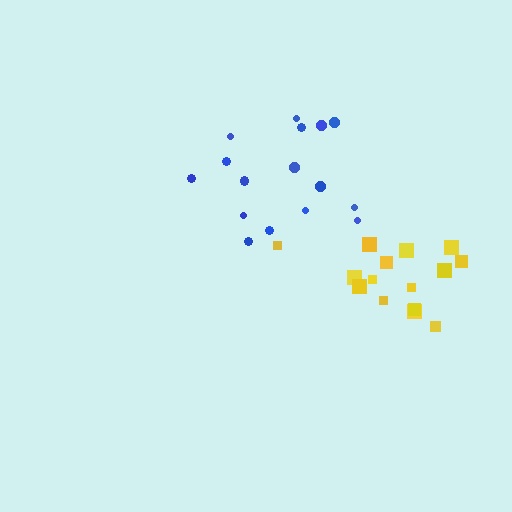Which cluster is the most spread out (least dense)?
Blue.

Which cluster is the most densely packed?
Yellow.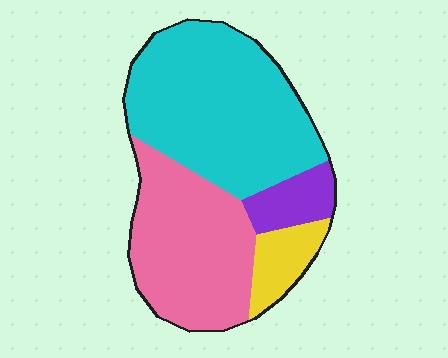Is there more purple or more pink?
Pink.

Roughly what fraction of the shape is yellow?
Yellow covers roughly 10% of the shape.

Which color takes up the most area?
Cyan, at roughly 50%.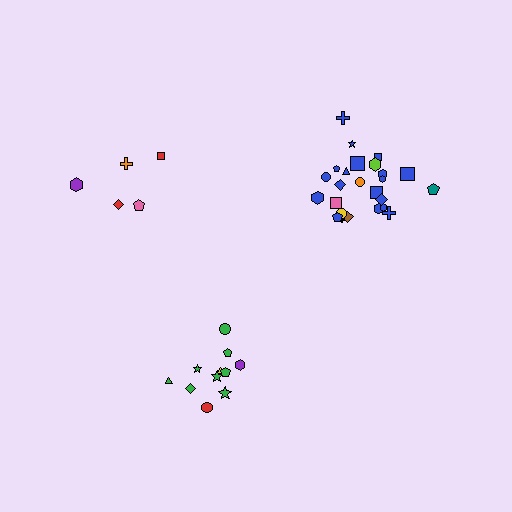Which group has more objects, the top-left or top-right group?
The top-right group.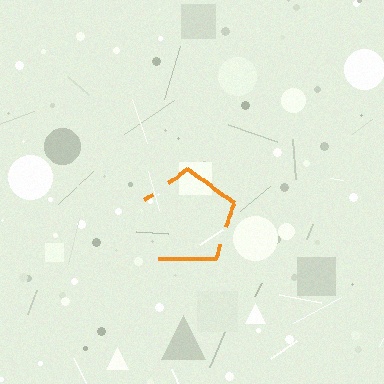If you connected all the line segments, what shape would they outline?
They would outline a pentagon.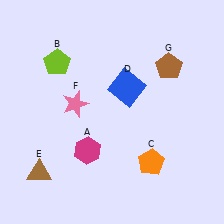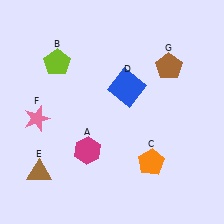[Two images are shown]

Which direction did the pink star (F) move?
The pink star (F) moved left.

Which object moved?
The pink star (F) moved left.